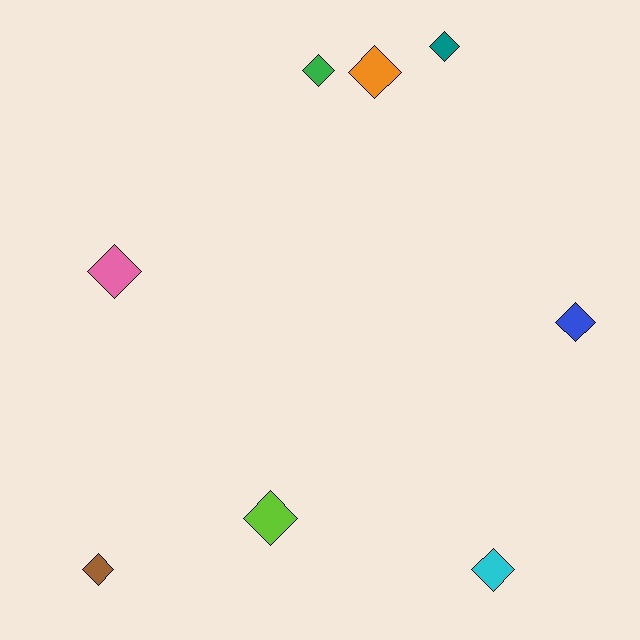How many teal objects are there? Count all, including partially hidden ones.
There is 1 teal object.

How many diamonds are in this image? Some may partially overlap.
There are 8 diamonds.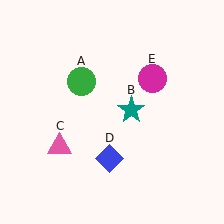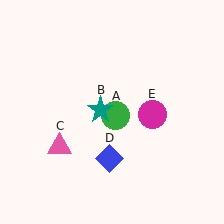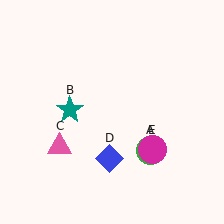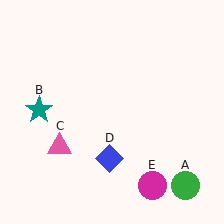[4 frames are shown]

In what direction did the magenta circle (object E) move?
The magenta circle (object E) moved down.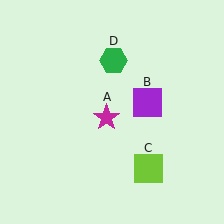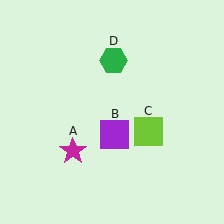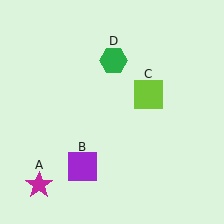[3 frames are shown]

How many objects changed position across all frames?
3 objects changed position: magenta star (object A), purple square (object B), lime square (object C).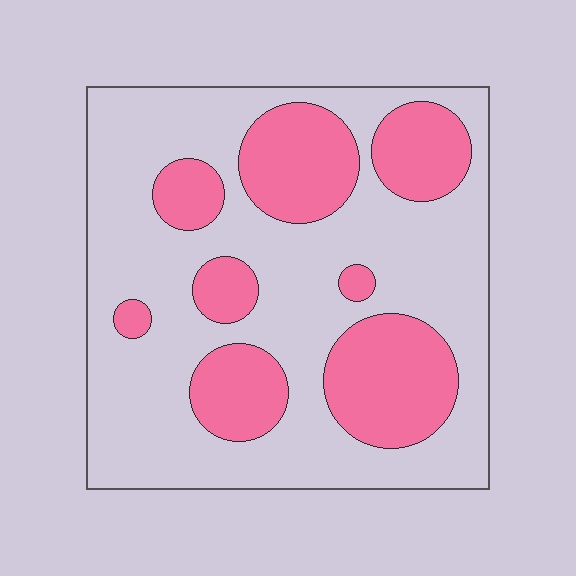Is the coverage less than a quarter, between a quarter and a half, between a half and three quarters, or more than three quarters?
Between a quarter and a half.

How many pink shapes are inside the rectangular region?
8.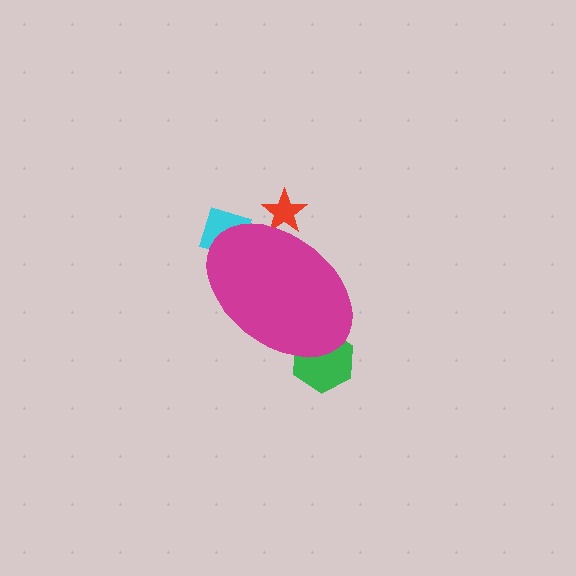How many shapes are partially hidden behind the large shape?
3 shapes are partially hidden.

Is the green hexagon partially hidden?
Yes, the green hexagon is partially hidden behind the magenta ellipse.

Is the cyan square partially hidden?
Yes, the cyan square is partially hidden behind the magenta ellipse.